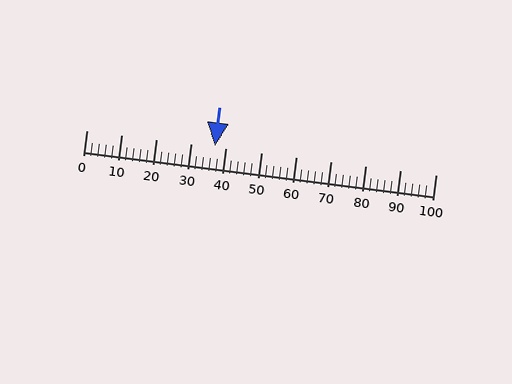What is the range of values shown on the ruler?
The ruler shows values from 0 to 100.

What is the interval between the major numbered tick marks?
The major tick marks are spaced 10 units apart.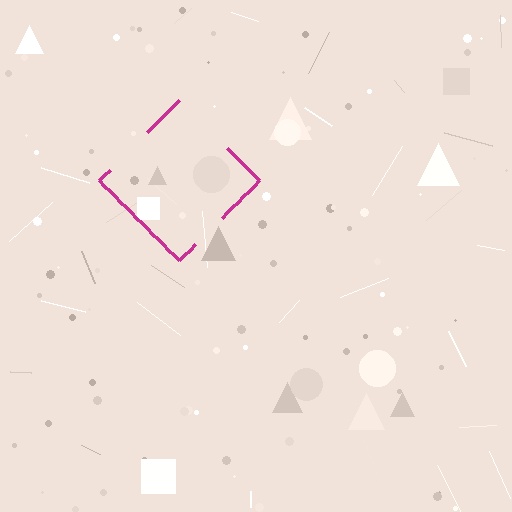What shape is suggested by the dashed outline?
The dashed outline suggests a diamond.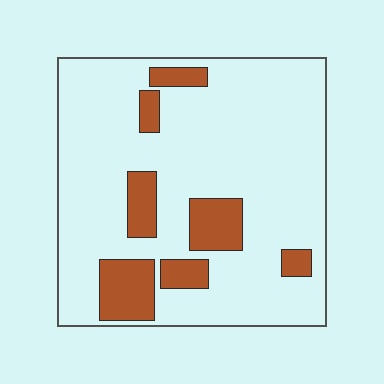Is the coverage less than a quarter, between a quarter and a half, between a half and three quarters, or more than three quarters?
Less than a quarter.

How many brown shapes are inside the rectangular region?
7.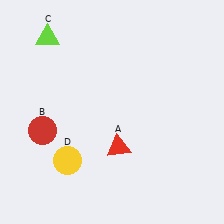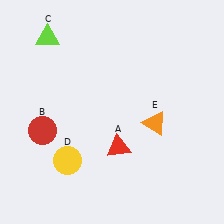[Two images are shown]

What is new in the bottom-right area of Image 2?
An orange triangle (E) was added in the bottom-right area of Image 2.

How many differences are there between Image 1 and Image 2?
There is 1 difference between the two images.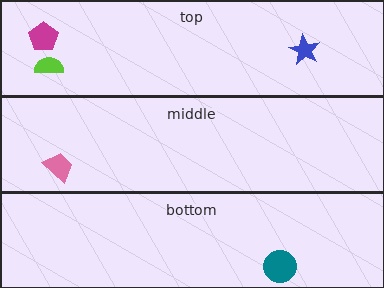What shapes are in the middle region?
The pink trapezoid.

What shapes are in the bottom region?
The teal circle.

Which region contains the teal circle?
The bottom region.